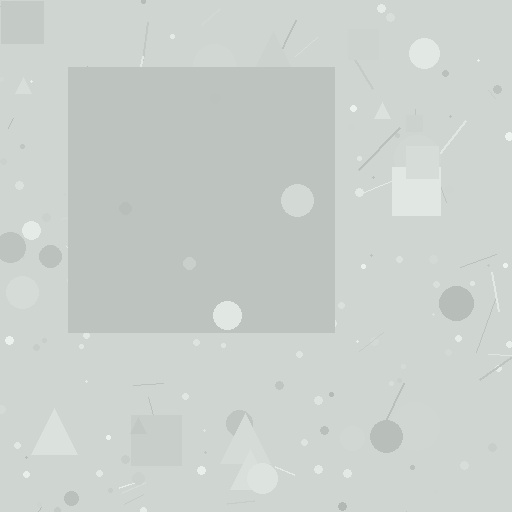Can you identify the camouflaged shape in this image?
The camouflaged shape is a square.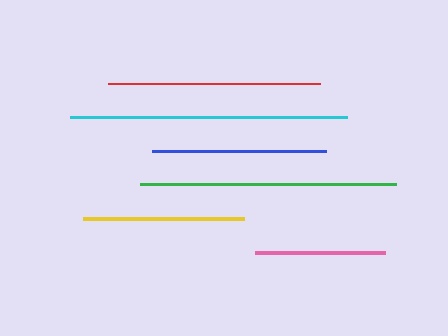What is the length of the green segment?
The green segment is approximately 257 pixels long.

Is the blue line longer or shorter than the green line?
The green line is longer than the blue line.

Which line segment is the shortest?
The pink line is the shortest at approximately 131 pixels.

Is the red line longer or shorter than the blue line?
The red line is longer than the blue line.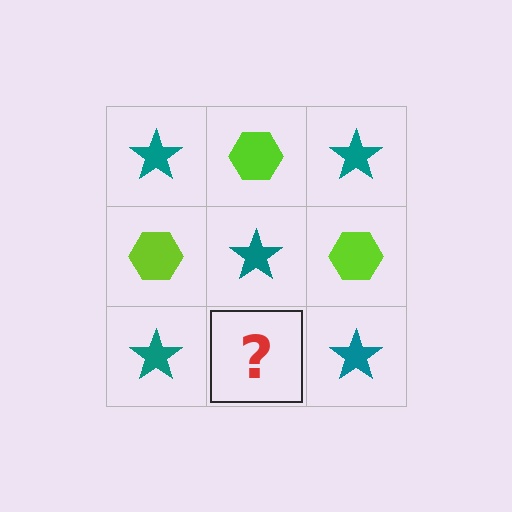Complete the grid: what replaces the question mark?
The question mark should be replaced with a lime hexagon.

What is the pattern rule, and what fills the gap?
The rule is that it alternates teal star and lime hexagon in a checkerboard pattern. The gap should be filled with a lime hexagon.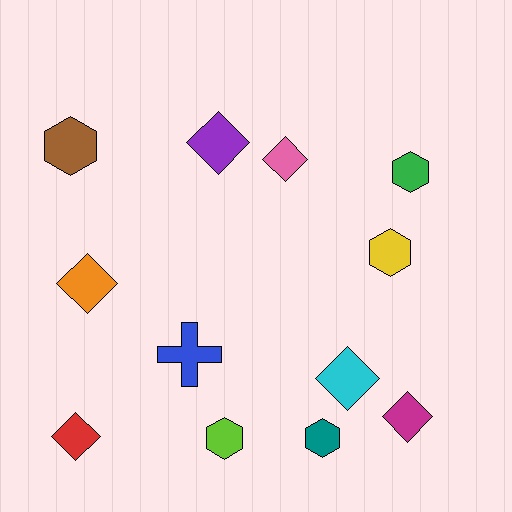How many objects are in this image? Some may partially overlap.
There are 12 objects.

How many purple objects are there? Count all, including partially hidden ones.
There is 1 purple object.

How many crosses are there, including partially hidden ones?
There is 1 cross.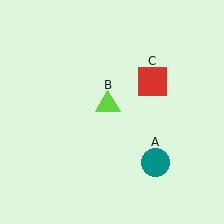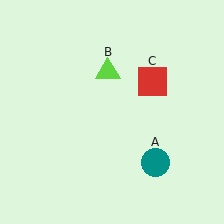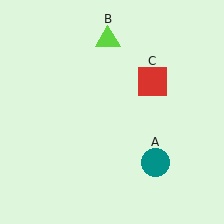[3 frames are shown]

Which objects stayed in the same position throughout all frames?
Teal circle (object A) and red square (object C) remained stationary.